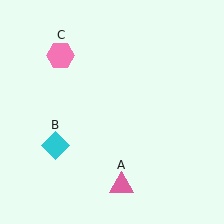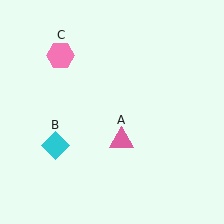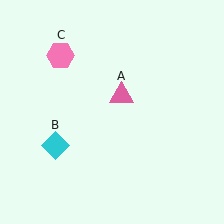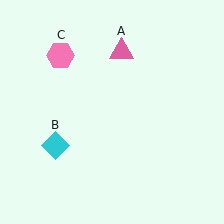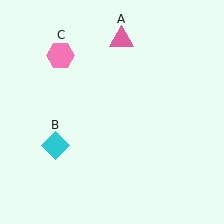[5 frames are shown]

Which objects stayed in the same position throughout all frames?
Cyan diamond (object B) and pink hexagon (object C) remained stationary.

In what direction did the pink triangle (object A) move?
The pink triangle (object A) moved up.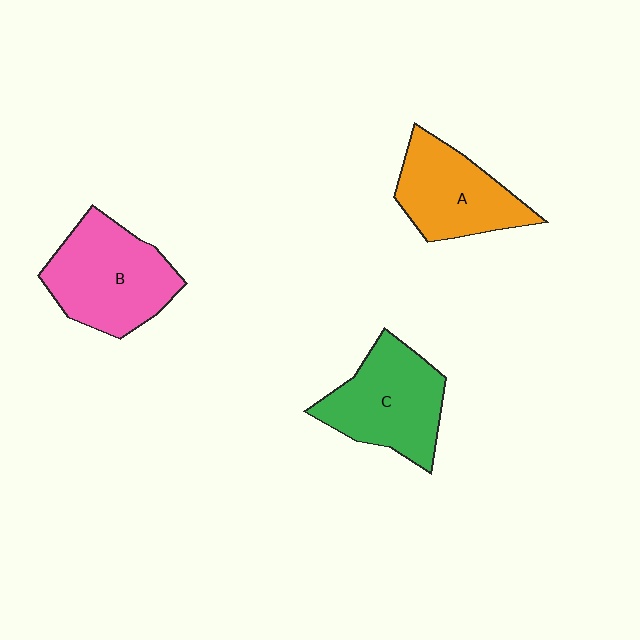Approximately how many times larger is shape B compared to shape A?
Approximately 1.2 times.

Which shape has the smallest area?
Shape A (orange).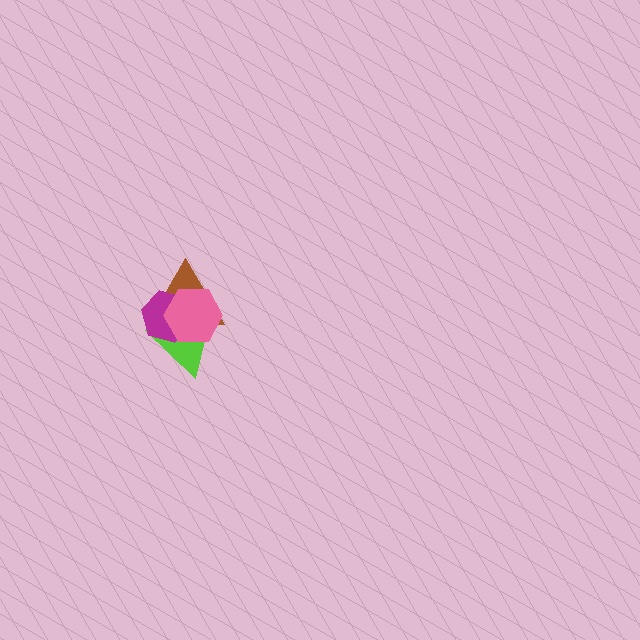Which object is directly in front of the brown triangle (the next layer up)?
The lime triangle is directly in front of the brown triangle.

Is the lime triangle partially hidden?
Yes, it is partially covered by another shape.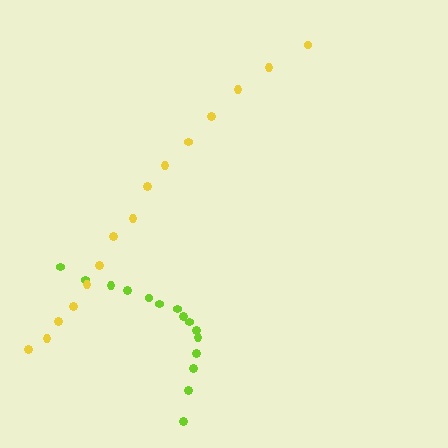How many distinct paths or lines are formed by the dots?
There are 2 distinct paths.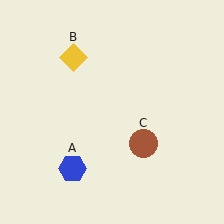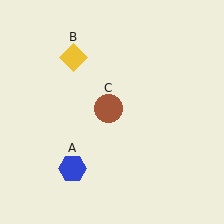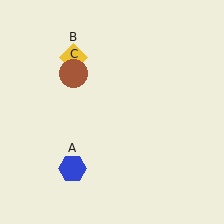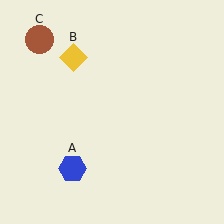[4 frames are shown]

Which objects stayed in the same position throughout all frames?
Blue hexagon (object A) and yellow diamond (object B) remained stationary.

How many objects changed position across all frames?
1 object changed position: brown circle (object C).